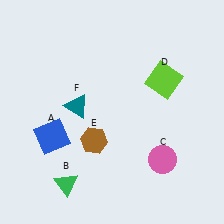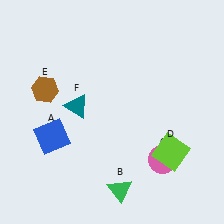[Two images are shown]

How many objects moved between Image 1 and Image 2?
3 objects moved between the two images.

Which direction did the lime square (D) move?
The lime square (D) moved down.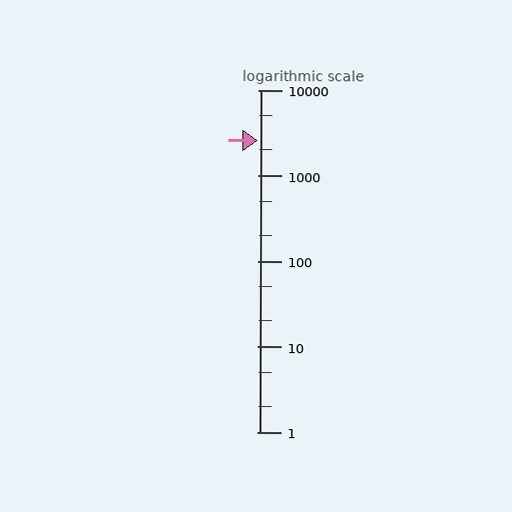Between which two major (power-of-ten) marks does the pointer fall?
The pointer is between 1000 and 10000.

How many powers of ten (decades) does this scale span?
The scale spans 4 decades, from 1 to 10000.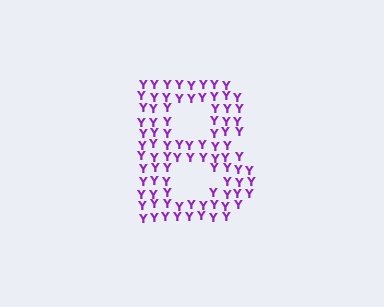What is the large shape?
The large shape is the letter B.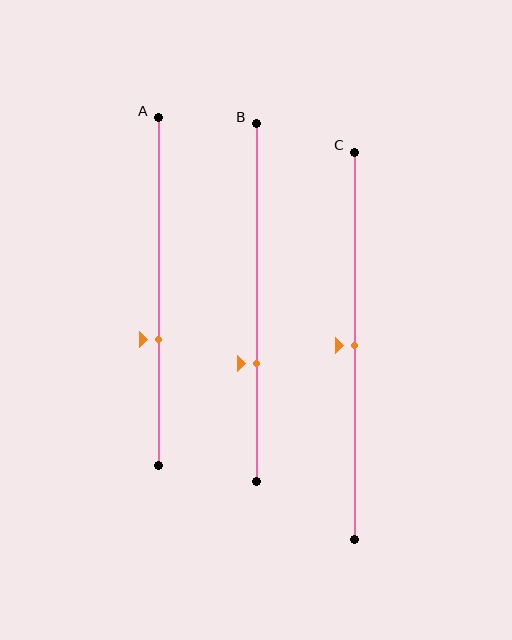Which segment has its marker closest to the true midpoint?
Segment C has its marker closest to the true midpoint.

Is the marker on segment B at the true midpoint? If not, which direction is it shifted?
No, the marker on segment B is shifted downward by about 17% of the segment length.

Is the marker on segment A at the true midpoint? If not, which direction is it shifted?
No, the marker on segment A is shifted downward by about 14% of the segment length.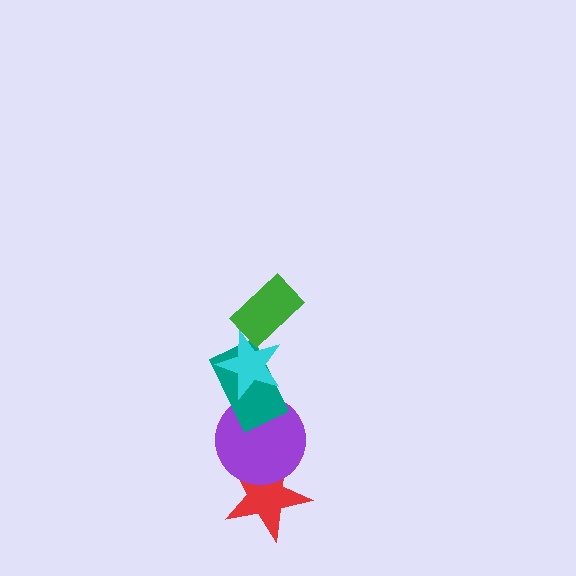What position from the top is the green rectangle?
The green rectangle is 1st from the top.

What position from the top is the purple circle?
The purple circle is 4th from the top.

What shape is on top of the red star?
The purple circle is on top of the red star.